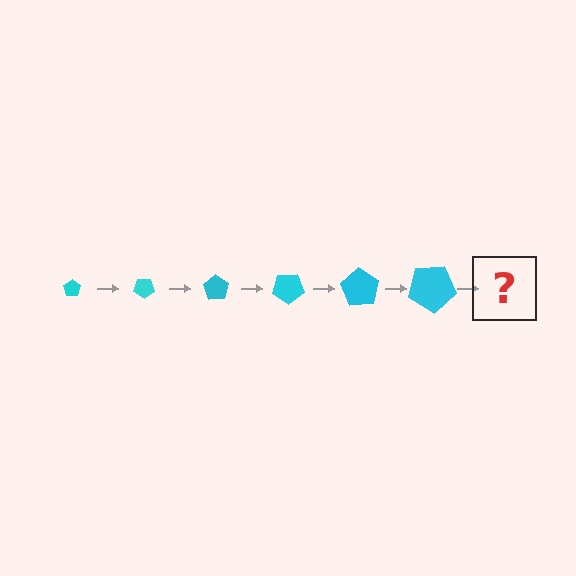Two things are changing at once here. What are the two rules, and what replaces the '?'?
The two rules are that the pentagon grows larger each step and it rotates 35 degrees each step. The '?' should be a pentagon, larger than the previous one and rotated 210 degrees from the start.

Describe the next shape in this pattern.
It should be a pentagon, larger than the previous one and rotated 210 degrees from the start.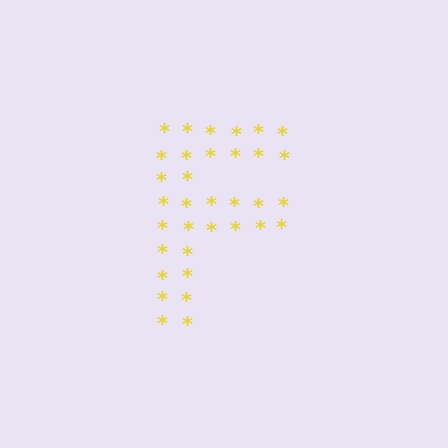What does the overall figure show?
The overall figure shows the letter F.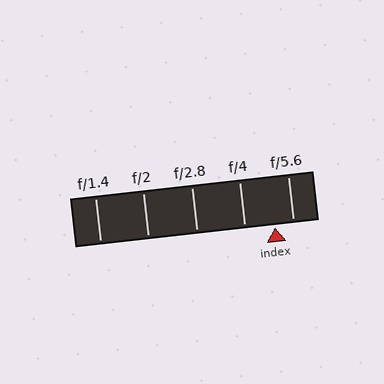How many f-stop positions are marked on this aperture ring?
There are 5 f-stop positions marked.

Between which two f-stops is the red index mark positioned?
The index mark is between f/4 and f/5.6.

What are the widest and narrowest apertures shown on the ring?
The widest aperture shown is f/1.4 and the narrowest is f/5.6.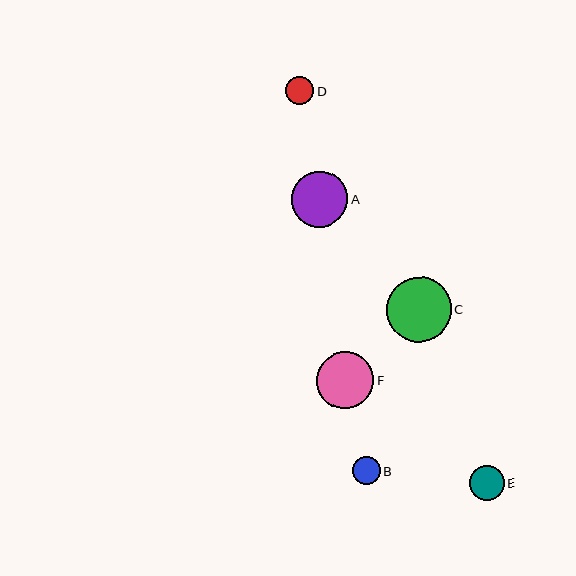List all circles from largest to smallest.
From largest to smallest: C, F, A, E, D, B.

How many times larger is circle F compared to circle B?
Circle F is approximately 2.0 times the size of circle B.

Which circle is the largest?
Circle C is the largest with a size of approximately 65 pixels.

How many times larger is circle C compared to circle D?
Circle C is approximately 2.3 times the size of circle D.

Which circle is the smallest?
Circle B is the smallest with a size of approximately 28 pixels.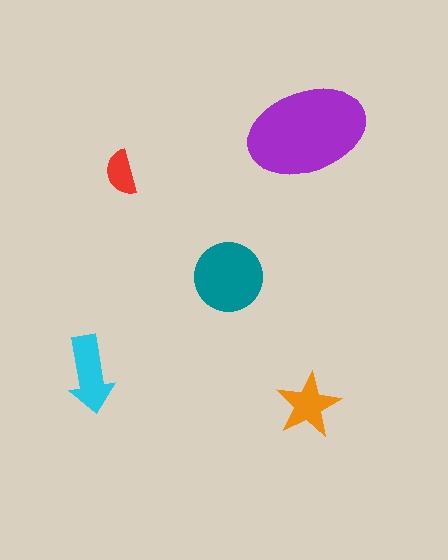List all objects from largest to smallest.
The purple ellipse, the teal circle, the cyan arrow, the orange star, the red semicircle.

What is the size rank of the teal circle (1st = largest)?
2nd.